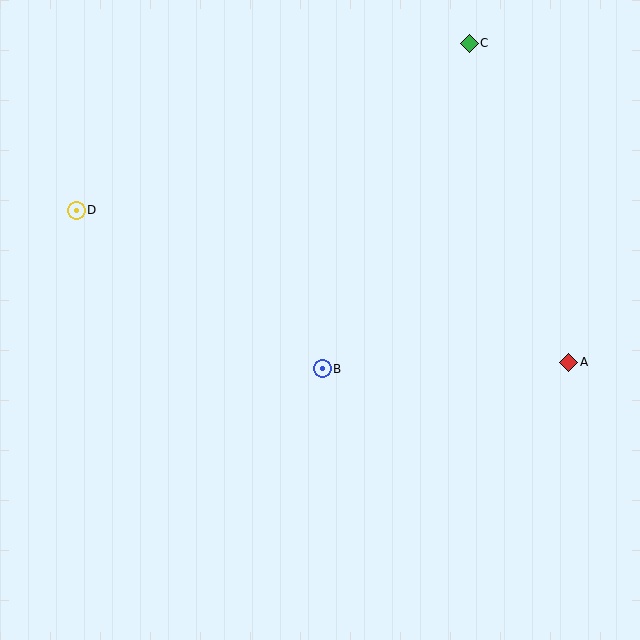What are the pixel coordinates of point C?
Point C is at (469, 43).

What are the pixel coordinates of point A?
Point A is at (569, 362).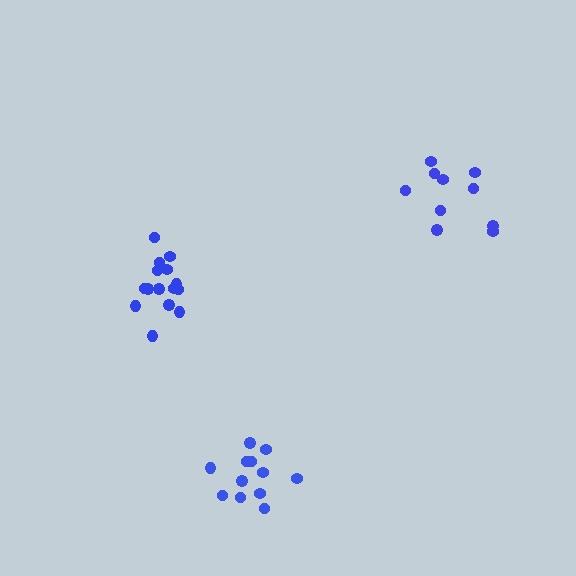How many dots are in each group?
Group 1: 12 dots, Group 2: 10 dots, Group 3: 15 dots (37 total).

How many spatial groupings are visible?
There are 3 spatial groupings.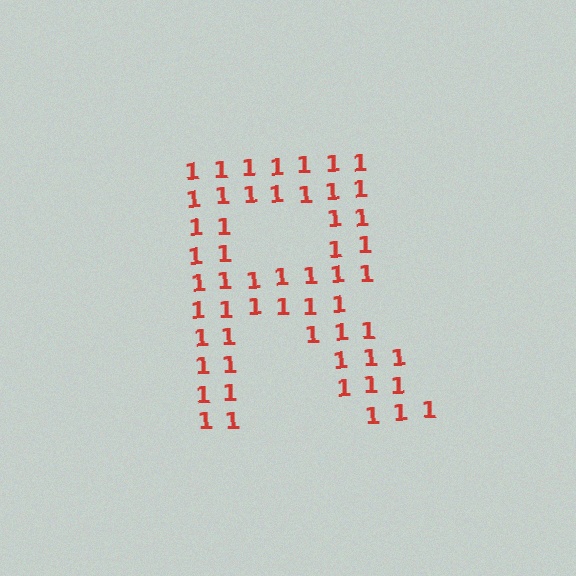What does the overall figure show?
The overall figure shows the letter R.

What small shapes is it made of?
It is made of small digit 1's.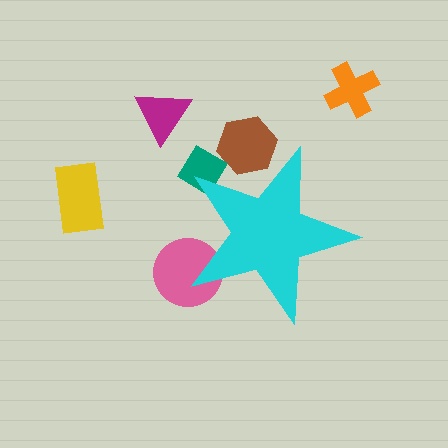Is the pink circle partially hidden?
Yes, the pink circle is partially hidden behind the cyan star.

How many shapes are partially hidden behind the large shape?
3 shapes are partially hidden.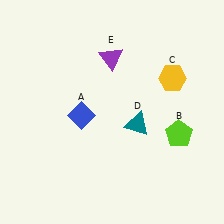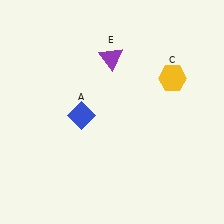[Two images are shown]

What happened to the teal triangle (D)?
The teal triangle (D) was removed in Image 2. It was in the bottom-right area of Image 1.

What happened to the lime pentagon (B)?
The lime pentagon (B) was removed in Image 2. It was in the bottom-right area of Image 1.